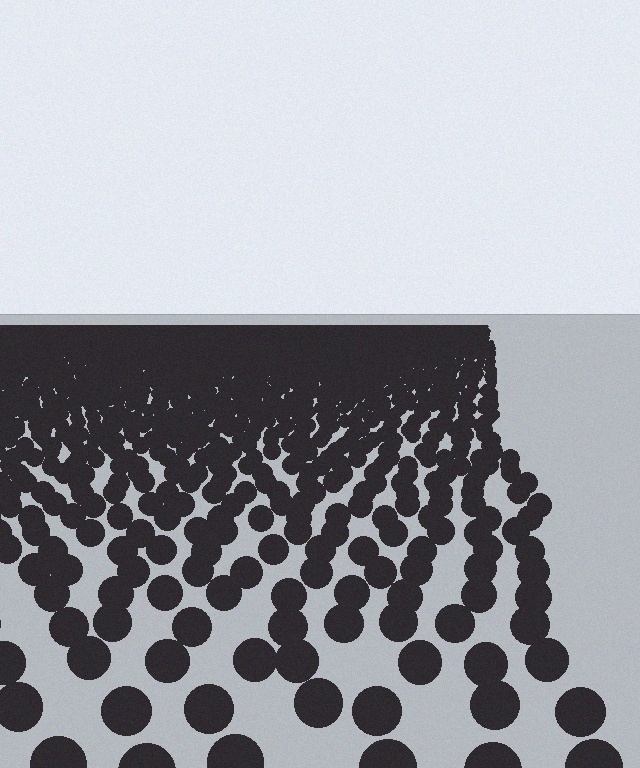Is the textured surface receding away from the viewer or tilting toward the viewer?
The surface is receding away from the viewer. Texture elements get smaller and denser toward the top.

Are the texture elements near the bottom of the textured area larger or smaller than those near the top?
Larger. Near the bottom, elements are closer to the viewer and appear at a bigger on-screen size.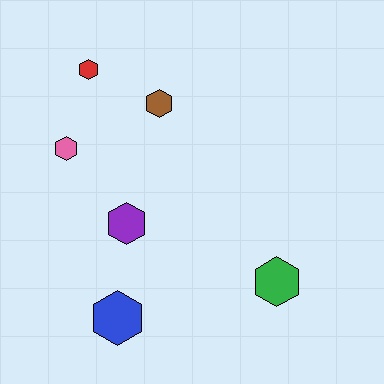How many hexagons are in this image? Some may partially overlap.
There are 6 hexagons.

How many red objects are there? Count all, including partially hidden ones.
There is 1 red object.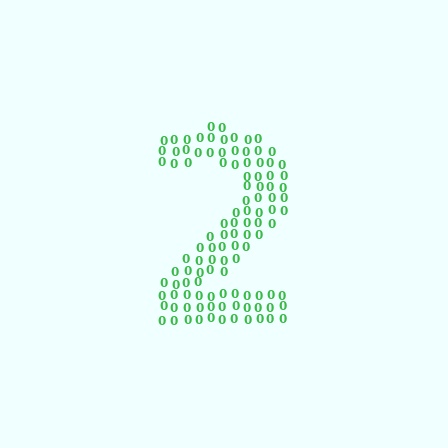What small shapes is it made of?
It is made of small digit 0's.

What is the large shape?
The large shape is the digit 2.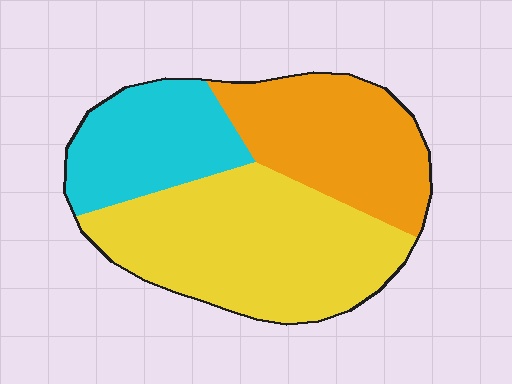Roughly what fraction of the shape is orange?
Orange covers around 30% of the shape.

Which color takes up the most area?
Yellow, at roughly 45%.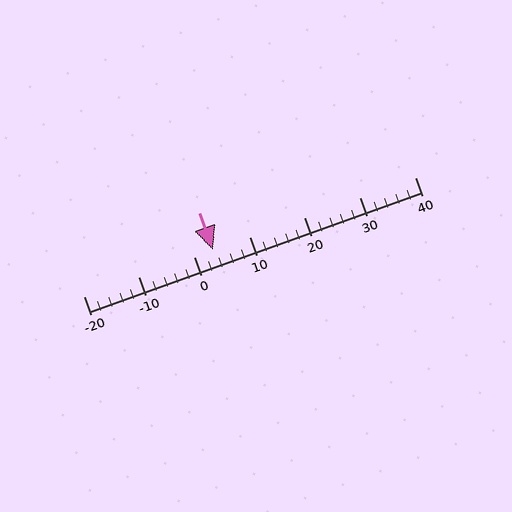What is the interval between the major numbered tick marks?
The major tick marks are spaced 10 units apart.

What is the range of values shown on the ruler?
The ruler shows values from -20 to 40.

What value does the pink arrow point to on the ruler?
The pink arrow points to approximately 4.